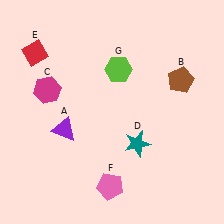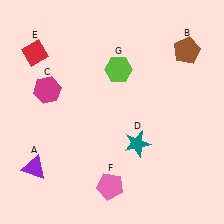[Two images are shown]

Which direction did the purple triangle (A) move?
The purple triangle (A) moved down.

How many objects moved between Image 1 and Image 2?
2 objects moved between the two images.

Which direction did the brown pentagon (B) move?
The brown pentagon (B) moved up.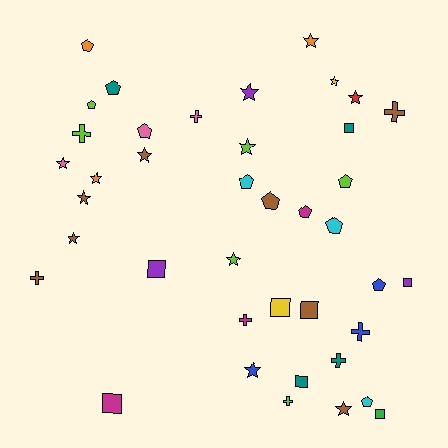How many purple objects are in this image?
There are 3 purple objects.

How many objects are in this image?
There are 40 objects.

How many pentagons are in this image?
There are 11 pentagons.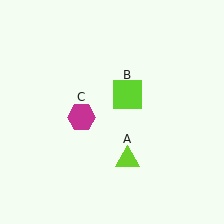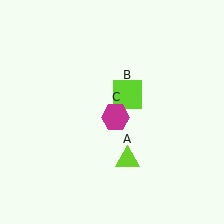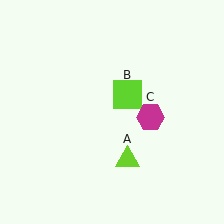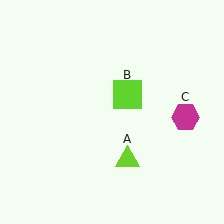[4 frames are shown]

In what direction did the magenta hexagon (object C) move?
The magenta hexagon (object C) moved right.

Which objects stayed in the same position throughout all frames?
Lime triangle (object A) and lime square (object B) remained stationary.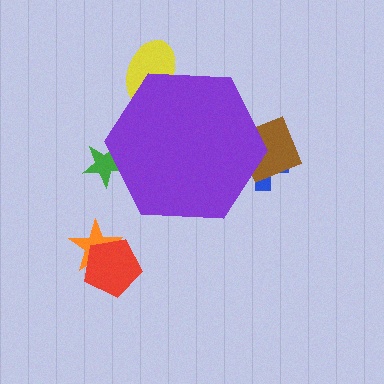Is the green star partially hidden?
Yes, the green star is partially hidden behind the purple hexagon.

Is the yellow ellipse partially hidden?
Yes, the yellow ellipse is partially hidden behind the purple hexagon.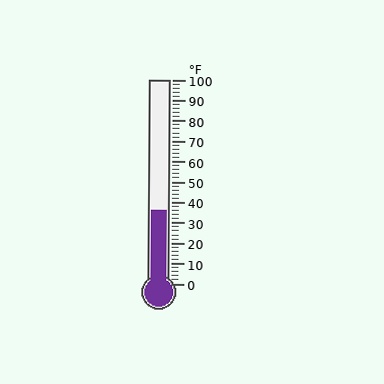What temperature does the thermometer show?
The thermometer shows approximately 36°F.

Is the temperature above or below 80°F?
The temperature is below 80°F.